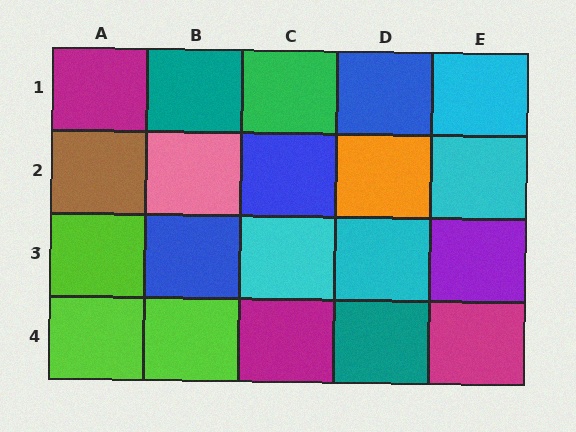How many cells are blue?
3 cells are blue.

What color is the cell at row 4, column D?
Teal.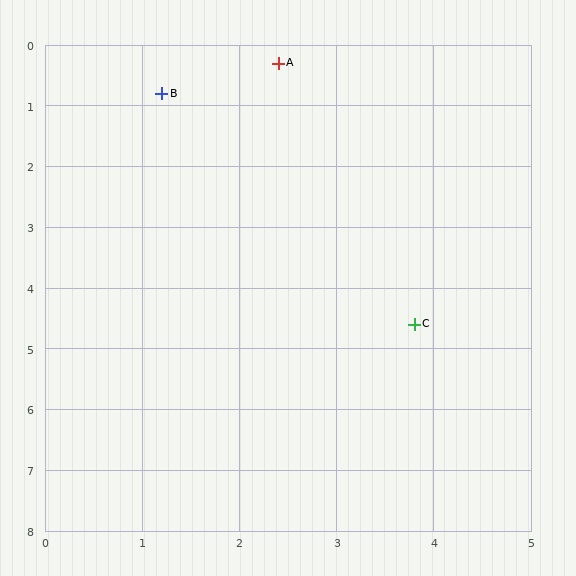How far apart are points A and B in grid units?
Points A and B are about 1.3 grid units apart.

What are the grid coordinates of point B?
Point B is at approximately (1.2, 0.8).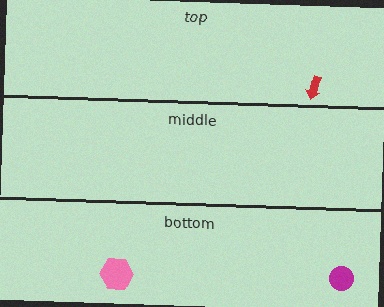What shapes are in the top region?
The red arrow.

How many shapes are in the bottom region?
2.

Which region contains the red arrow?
The top region.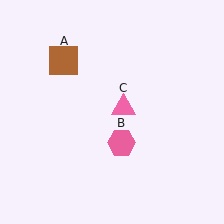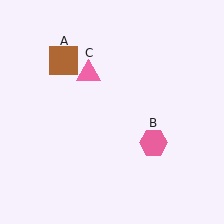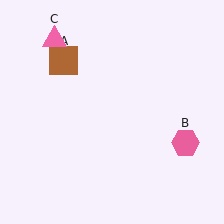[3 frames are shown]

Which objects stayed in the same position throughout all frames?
Brown square (object A) remained stationary.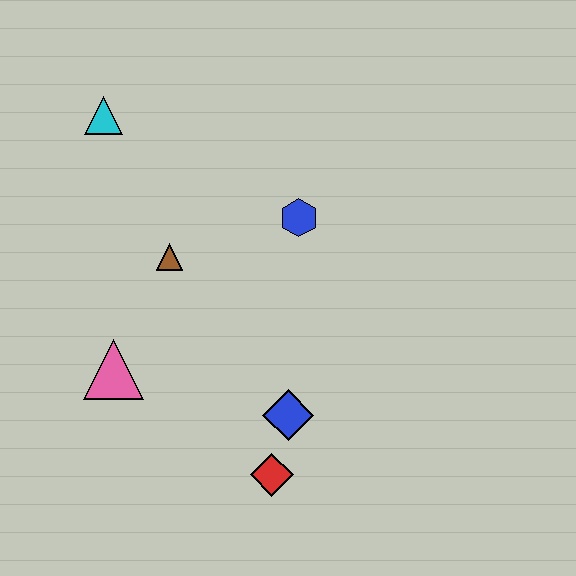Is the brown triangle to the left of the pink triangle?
No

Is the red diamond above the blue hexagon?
No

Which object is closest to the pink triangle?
The brown triangle is closest to the pink triangle.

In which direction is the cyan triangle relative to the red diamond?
The cyan triangle is above the red diamond.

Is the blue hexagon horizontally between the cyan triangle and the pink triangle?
No